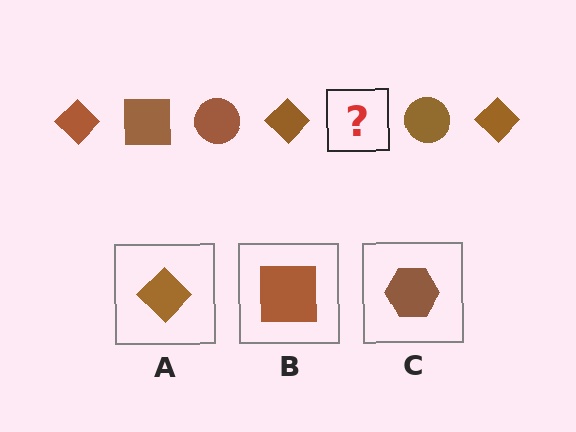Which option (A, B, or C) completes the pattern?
B.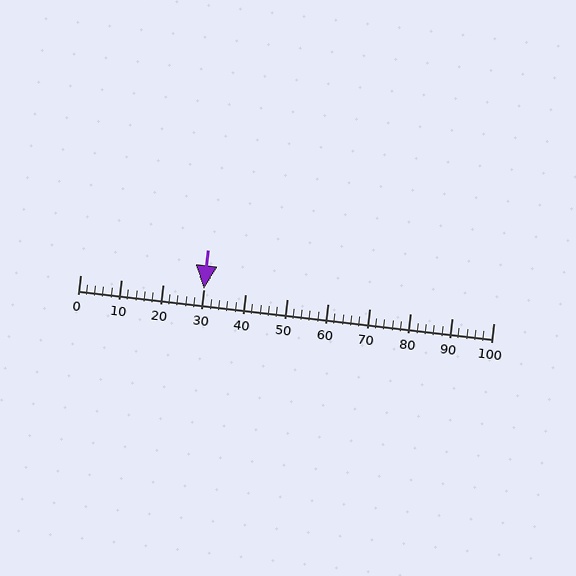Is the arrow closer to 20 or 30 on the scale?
The arrow is closer to 30.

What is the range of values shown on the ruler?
The ruler shows values from 0 to 100.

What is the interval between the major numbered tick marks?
The major tick marks are spaced 10 units apart.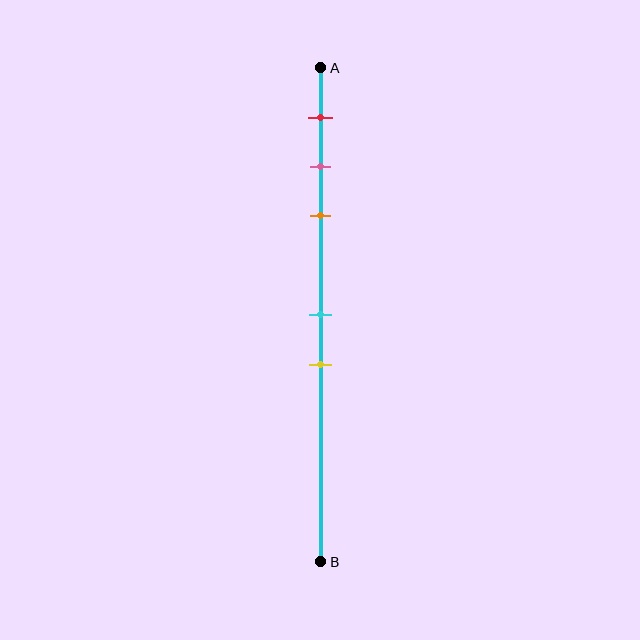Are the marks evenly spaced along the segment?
No, the marks are not evenly spaced.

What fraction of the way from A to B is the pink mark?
The pink mark is approximately 20% (0.2) of the way from A to B.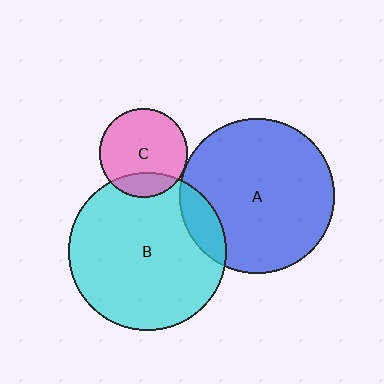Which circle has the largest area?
Circle B (cyan).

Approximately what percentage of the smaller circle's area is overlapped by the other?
Approximately 20%.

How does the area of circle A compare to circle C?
Approximately 3.1 times.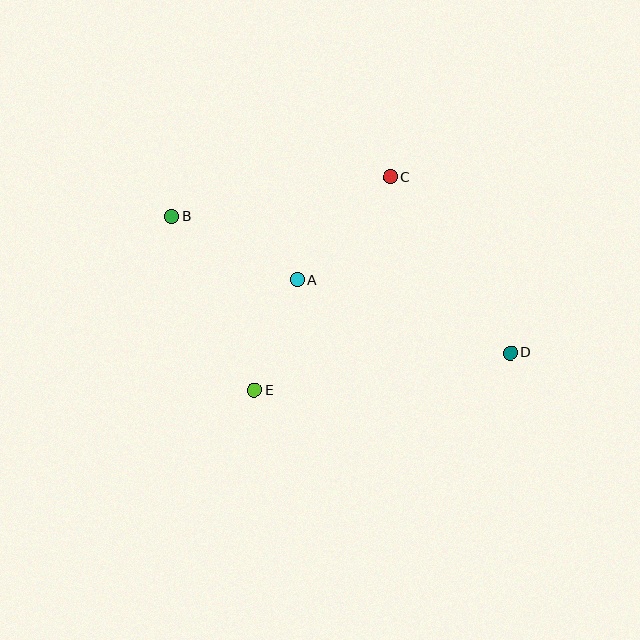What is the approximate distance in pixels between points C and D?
The distance between C and D is approximately 213 pixels.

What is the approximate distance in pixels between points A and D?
The distance between A and D is approximately 225 pixels.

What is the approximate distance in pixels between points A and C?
The distance between A and C is approximately 138 pixels.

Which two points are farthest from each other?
Points B and D are farthest from each other.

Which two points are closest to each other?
Points A and E are closest to each other.